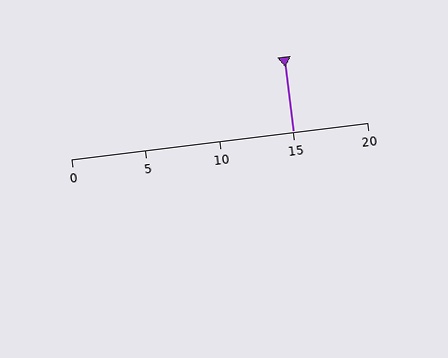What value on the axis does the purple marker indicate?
The marker indicates approximately 15.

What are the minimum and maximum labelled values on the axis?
The axis runs from 0 to 20.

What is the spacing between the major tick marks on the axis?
The major ticks are spaced 5 apart.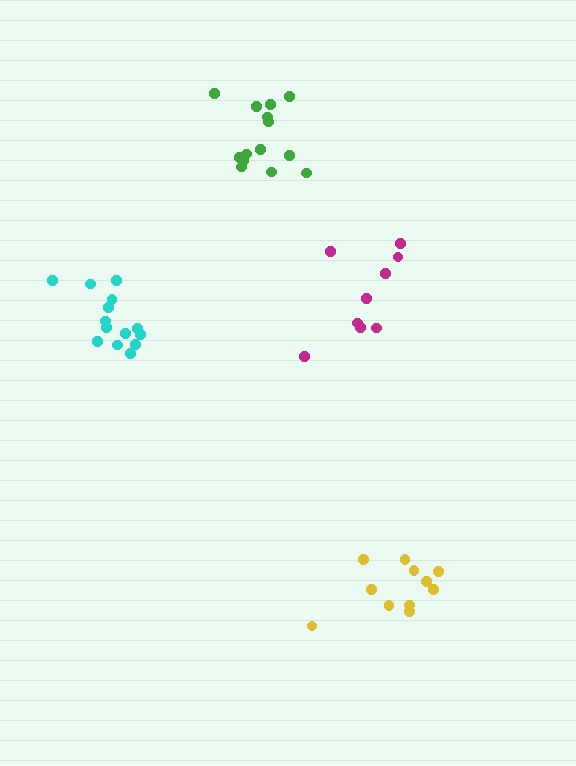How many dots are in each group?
Group 1: 14 dots, Group 2: 11 dots, Group 3: 9 dots, Group 4: 14 dots (48 total).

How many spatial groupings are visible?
There are 4 spatial groupings.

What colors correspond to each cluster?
The clusters are colored: green, yellow, magenta, cyan.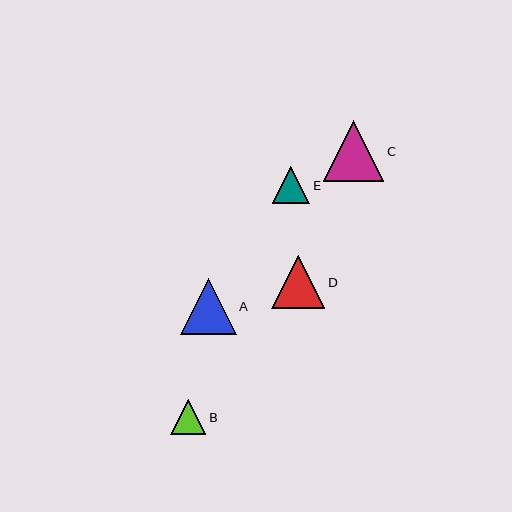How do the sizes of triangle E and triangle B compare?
Triangle E and triangle B are approximately the same size.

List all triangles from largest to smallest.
From largest to smallest: C, A, D, E, B.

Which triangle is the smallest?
Triangle B is the smallest with a size of approximately 35 pixels.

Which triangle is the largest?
Triangle C is the largest with a size of approximately 61 pixels.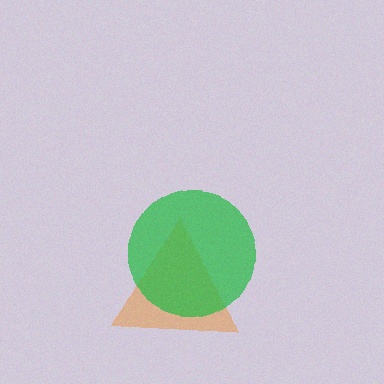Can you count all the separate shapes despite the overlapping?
Yes, there are 2 separate shapes.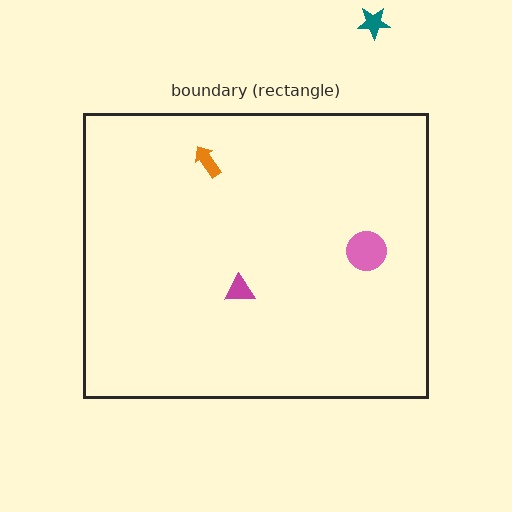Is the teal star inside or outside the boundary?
Outside.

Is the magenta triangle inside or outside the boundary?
Inside.